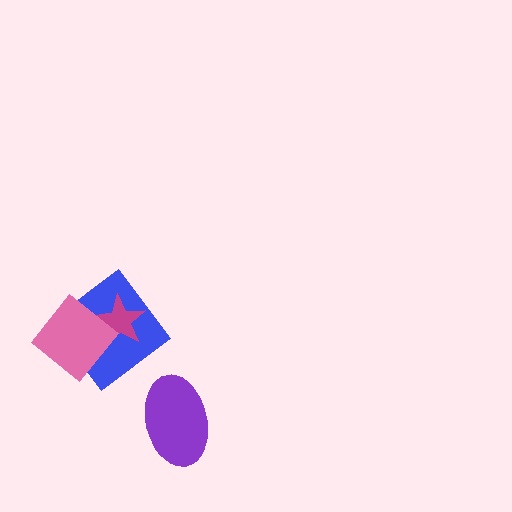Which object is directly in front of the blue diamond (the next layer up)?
The magenta star is directly in front of the blue diamond.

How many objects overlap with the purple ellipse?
0 objects overlap with the purple ellipse.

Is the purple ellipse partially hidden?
No, no other shape covers it.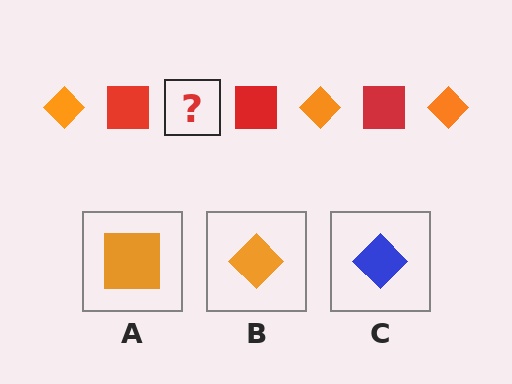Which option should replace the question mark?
Option B.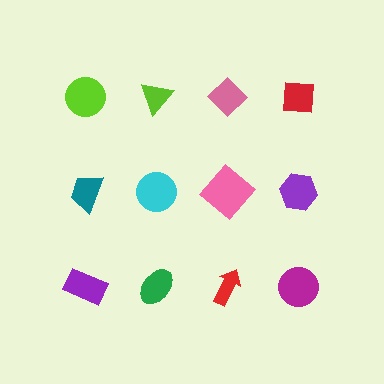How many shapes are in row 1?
4 shapes.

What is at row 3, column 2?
A green ellipse.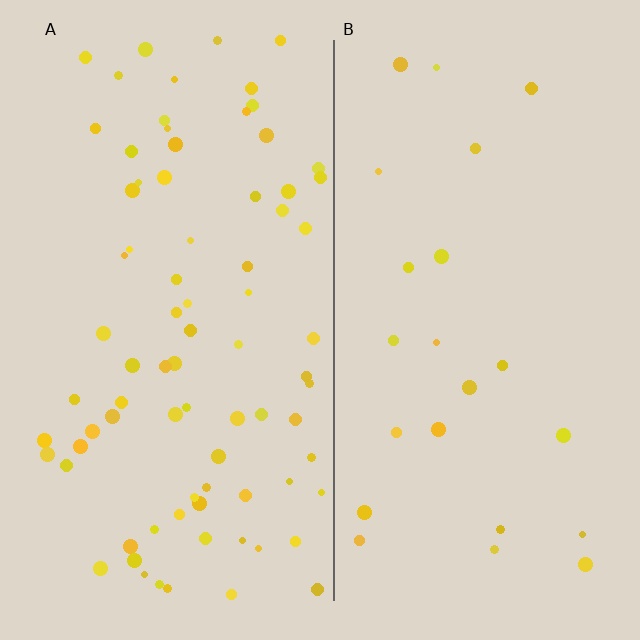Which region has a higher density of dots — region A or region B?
A (the left).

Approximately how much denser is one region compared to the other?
Approximately 3.4× — region A over region B.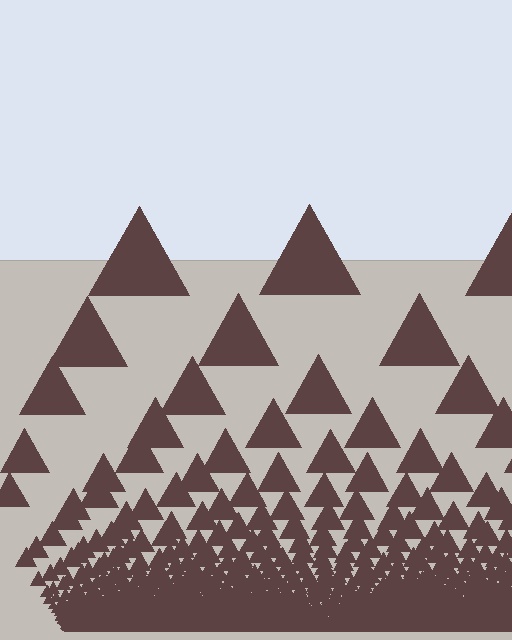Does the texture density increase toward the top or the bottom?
Density increases toward the bottom.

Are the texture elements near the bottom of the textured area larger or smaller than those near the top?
Smaller. The gradient is inverted — elements near the bottom are smaller and denser.